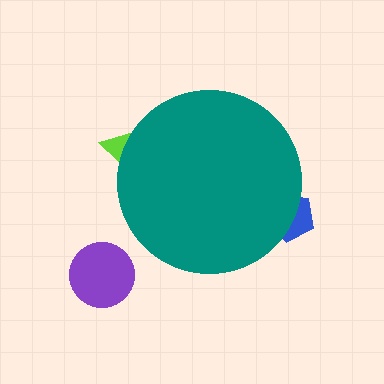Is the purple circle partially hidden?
No, the purple circle is fully visible.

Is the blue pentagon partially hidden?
Yes, the blue pentagon is partially hidden behind the teal circle.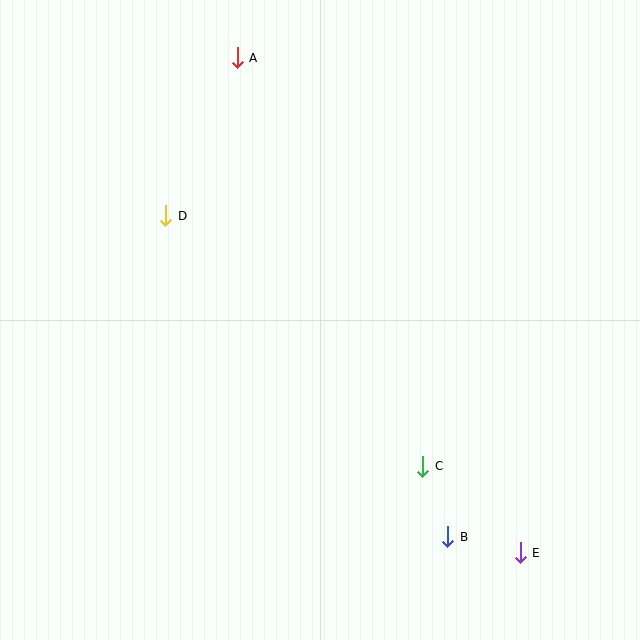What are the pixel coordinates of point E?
Point E is at (520, 553).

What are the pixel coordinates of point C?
Point C is at (423, 466).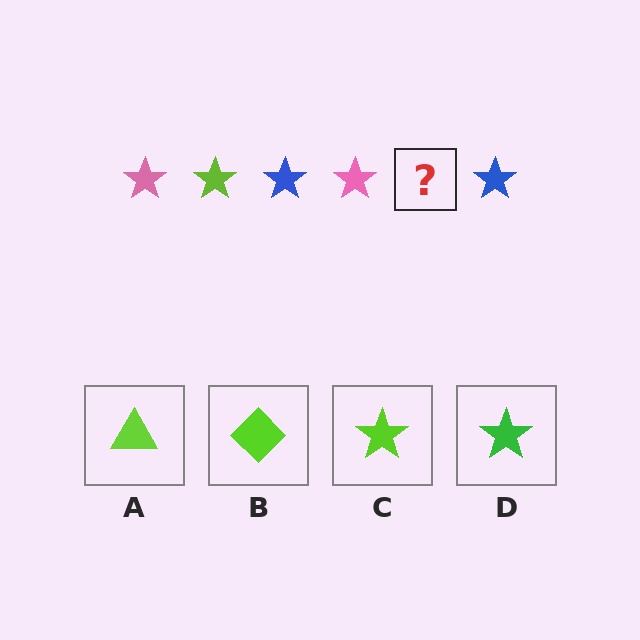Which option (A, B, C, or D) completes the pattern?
C.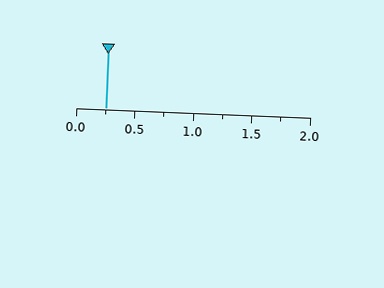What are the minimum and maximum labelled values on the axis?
The axis runs from 0.0 to 2.0.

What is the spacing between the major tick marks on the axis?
The major ticks are spaced 0.5 apart.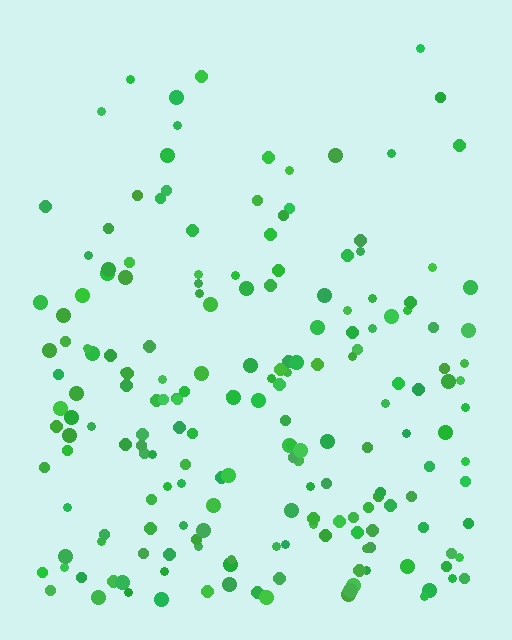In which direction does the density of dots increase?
From top to bottom, with the bottom side densest.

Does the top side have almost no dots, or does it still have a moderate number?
Still a moderate number, just noticeably fewer than the bottom.